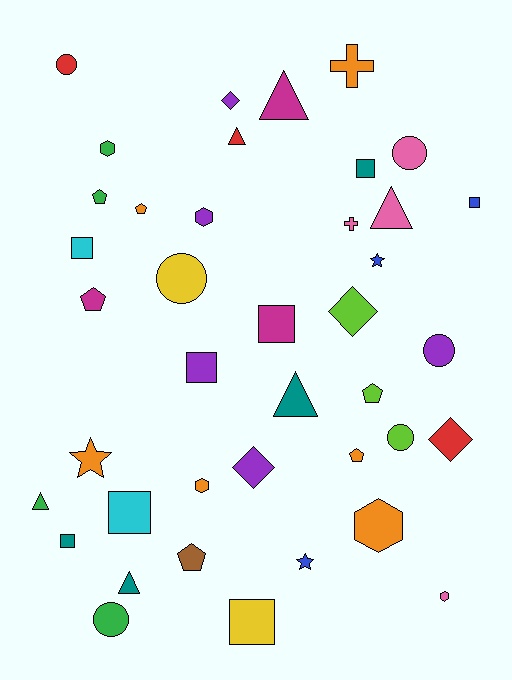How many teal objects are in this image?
There are 4 teal objects.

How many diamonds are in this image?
There are 4 diamonds.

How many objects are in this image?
There are 40 objects.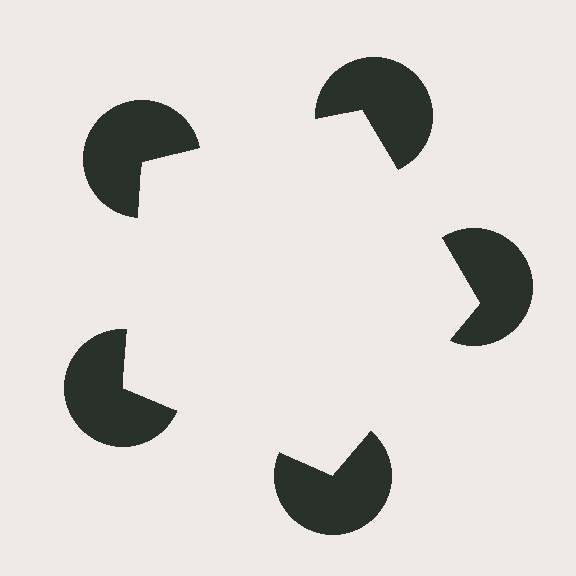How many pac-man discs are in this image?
There are 5 — one at each vertex of the illusory pentagon.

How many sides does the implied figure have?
5 sides.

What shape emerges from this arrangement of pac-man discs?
An illusory pentagon — its edges are inferred from the aligned wedge cuts in the pac-man discs, not physically drawn.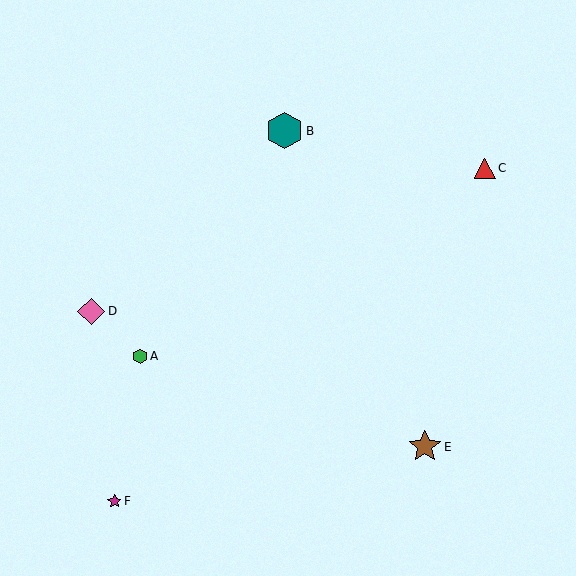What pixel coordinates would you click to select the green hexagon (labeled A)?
Click at (140, 356) to select the green hexagon A.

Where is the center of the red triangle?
The center of the red triangle is at (485, 168).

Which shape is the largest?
The teal hexagon (labeled B) is the largest.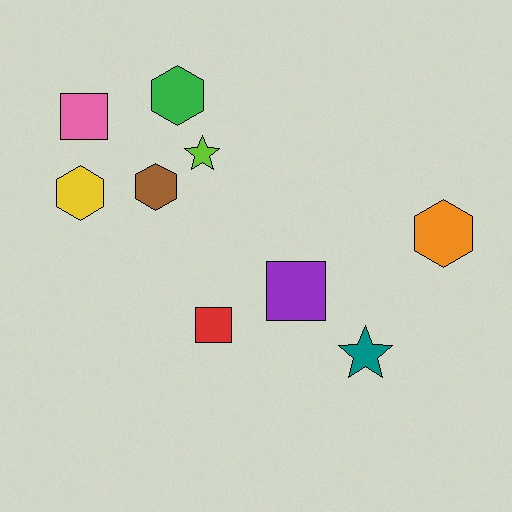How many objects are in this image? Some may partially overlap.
There are 9 objects.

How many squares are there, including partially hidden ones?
There are 3 squares.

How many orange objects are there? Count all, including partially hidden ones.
There is 1 orange object.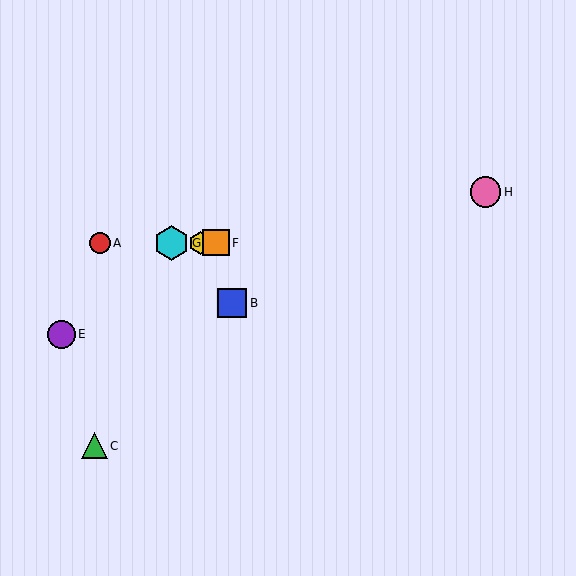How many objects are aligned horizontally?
4 objects (A, D, F, G) are aligned horizontally.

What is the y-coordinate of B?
Object B is at y≈303.